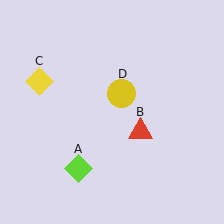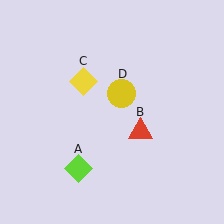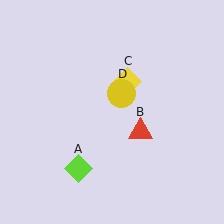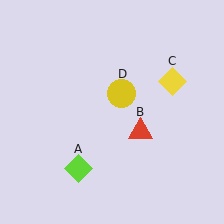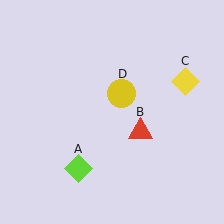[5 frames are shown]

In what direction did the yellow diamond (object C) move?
The yellow diamond (object C) moved right.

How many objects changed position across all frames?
1 object changed position: yellow diamond (object C).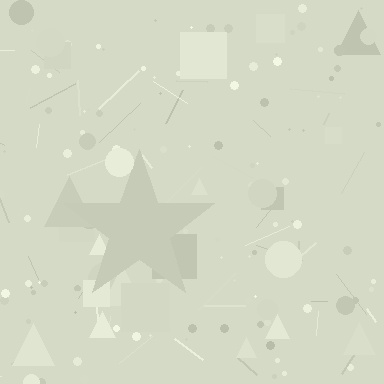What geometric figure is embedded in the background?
A star is embedded in the background.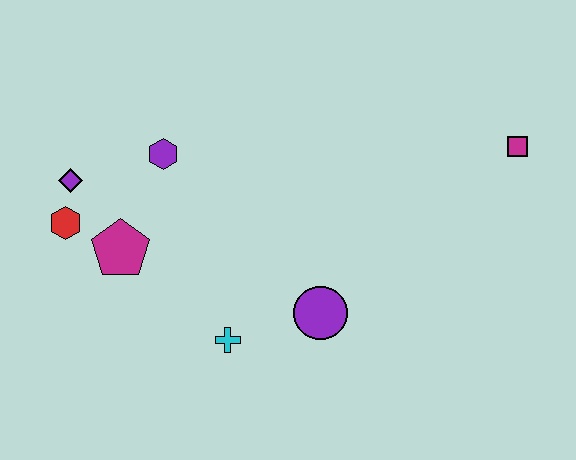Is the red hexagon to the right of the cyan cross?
No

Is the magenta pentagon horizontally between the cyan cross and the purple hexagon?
No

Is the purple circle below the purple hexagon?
Yes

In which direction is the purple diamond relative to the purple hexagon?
The purple diamond is to the left of the purple hexagon.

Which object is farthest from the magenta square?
The red hexagon is farthest from the magenta square.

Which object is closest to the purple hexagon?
The purple diamond is closest to the purple hexagon.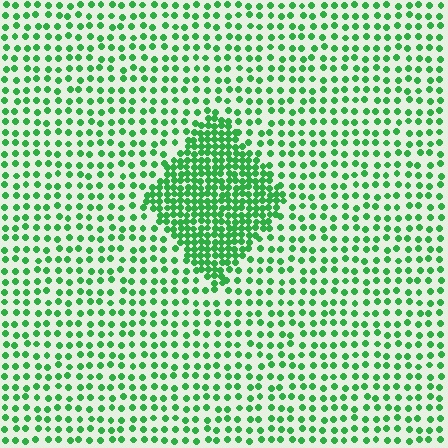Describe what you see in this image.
The image contains small green elements arranged at two different densities. A diamond-shaped region is visible where the elements are more densely packed than the surrounding area.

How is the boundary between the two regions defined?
The boundary is defined by a change in element density (approximately 2.4x ratio). All elements are the same color, size, and shape.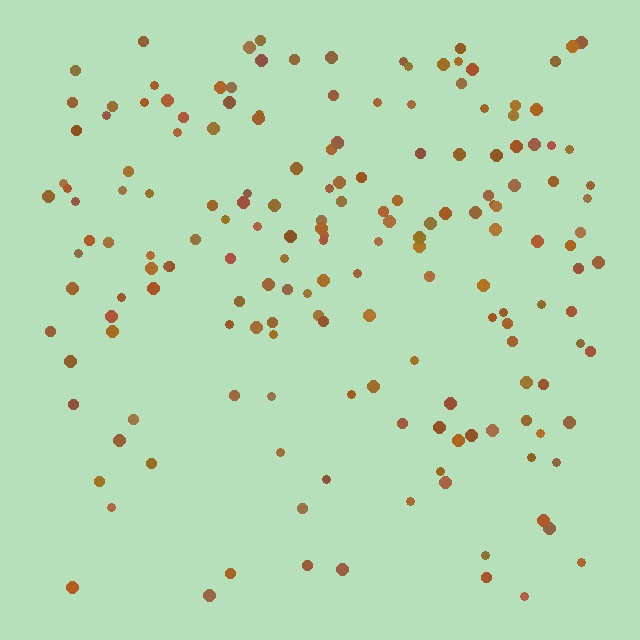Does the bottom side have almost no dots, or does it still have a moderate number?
Still a moderate number, just noticeably fewer than the top.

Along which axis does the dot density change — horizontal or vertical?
Vertical.